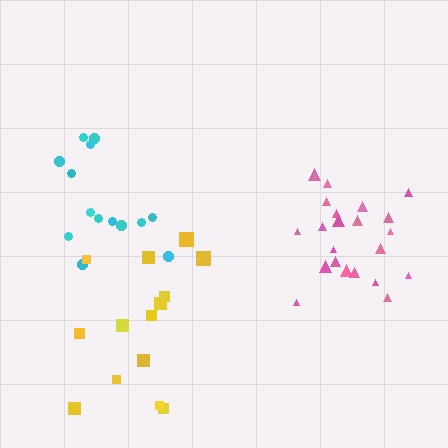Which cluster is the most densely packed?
Pink.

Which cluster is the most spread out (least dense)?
Yellow.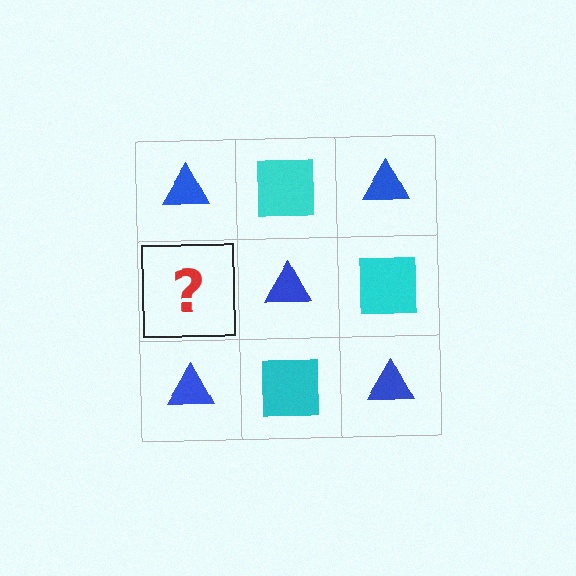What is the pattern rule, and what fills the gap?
The rule is that it alternates blue triangle and cyan square in a checkerboard pattern. The gap should be filled with a cyan square.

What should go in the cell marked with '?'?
The missing cell should contain a cyan square.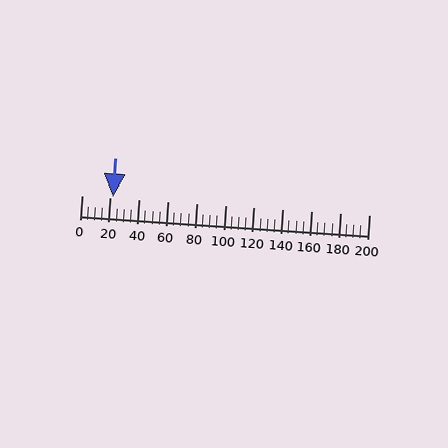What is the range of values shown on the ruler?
The ruler shows values from 0 to 200.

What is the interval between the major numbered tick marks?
The major tick marks are spaced 20 units apart.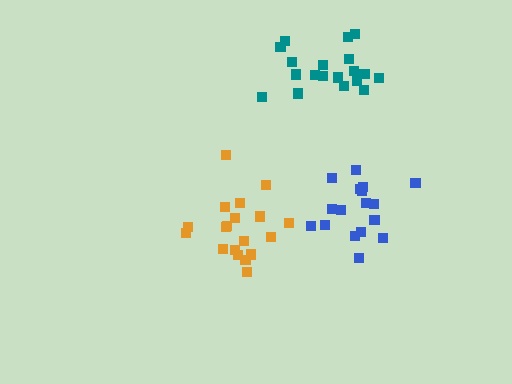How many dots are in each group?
Group 1: 17 dots, Group 2: 19 dots, Group 3: 19 dots (55 total).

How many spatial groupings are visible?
There are 3 spatial groupings.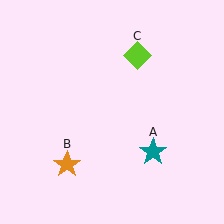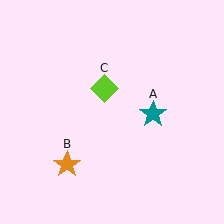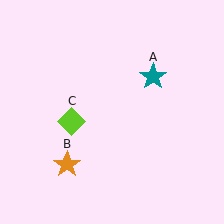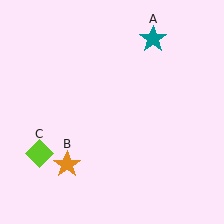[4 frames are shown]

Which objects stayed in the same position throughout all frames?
Orange star (object B) remained stationary.